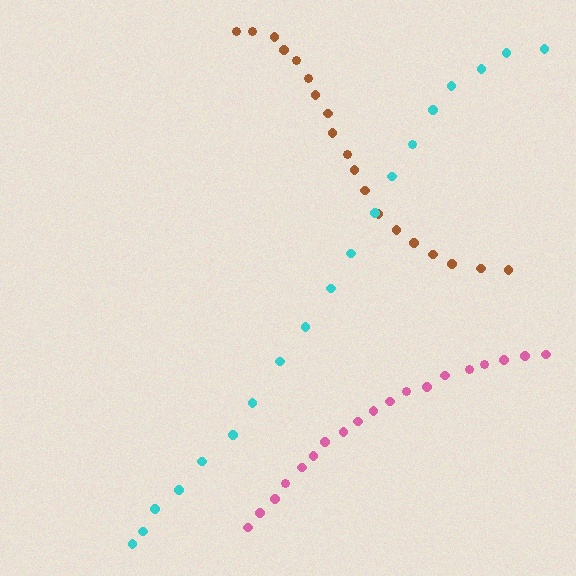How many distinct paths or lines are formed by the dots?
There are 3 distinct paths.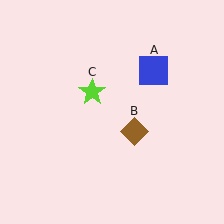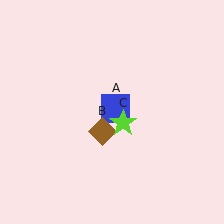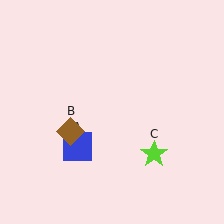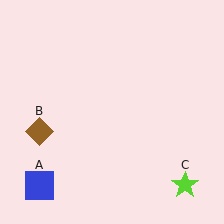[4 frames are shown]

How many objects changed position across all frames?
3 objects changed position: blue square (object A), brown diamond (object B), lime star (object C).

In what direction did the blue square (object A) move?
The blue square (object A) moved down and to the left.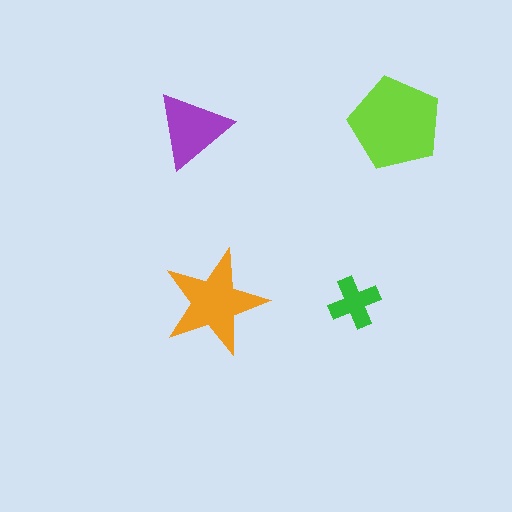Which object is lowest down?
The orange star is bottommost.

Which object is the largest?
The lime pentagon.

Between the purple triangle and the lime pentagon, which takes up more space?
The lime pentagon.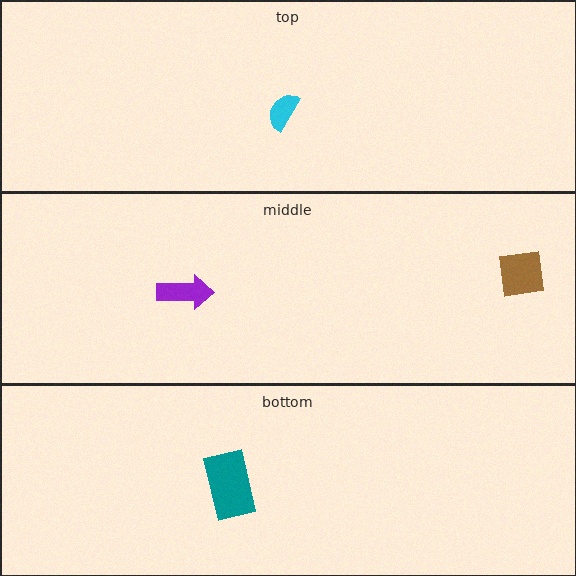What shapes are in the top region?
The cyan semicircle.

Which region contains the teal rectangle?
The bottom region.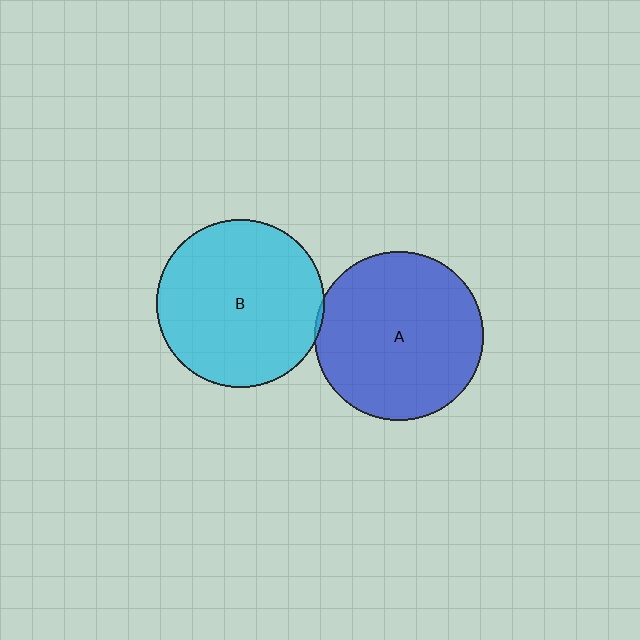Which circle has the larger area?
Circle A (blue).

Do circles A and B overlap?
Yes.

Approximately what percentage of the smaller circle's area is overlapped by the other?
Approximately 5%.